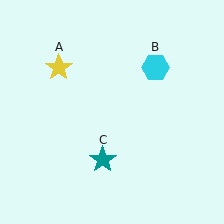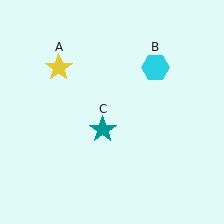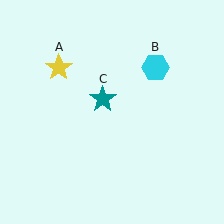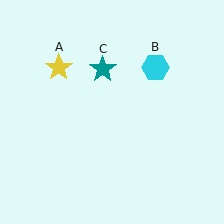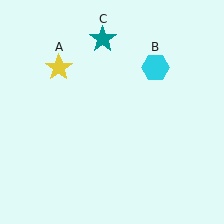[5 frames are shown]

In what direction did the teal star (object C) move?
The teal star (object C) moved up.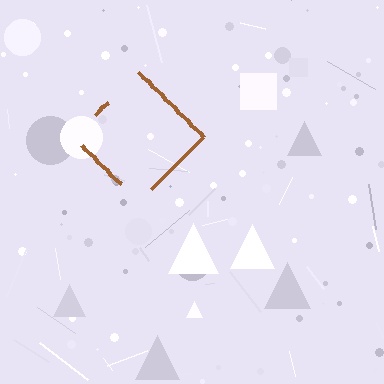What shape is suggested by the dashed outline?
The dashed outline suggests a diamond.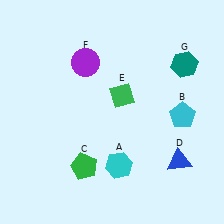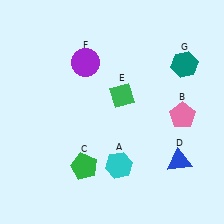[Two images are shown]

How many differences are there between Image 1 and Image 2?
There is 1 difference between the two images.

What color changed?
The pentagon (B) changed from cyan in Image 1 to pink in Image 2.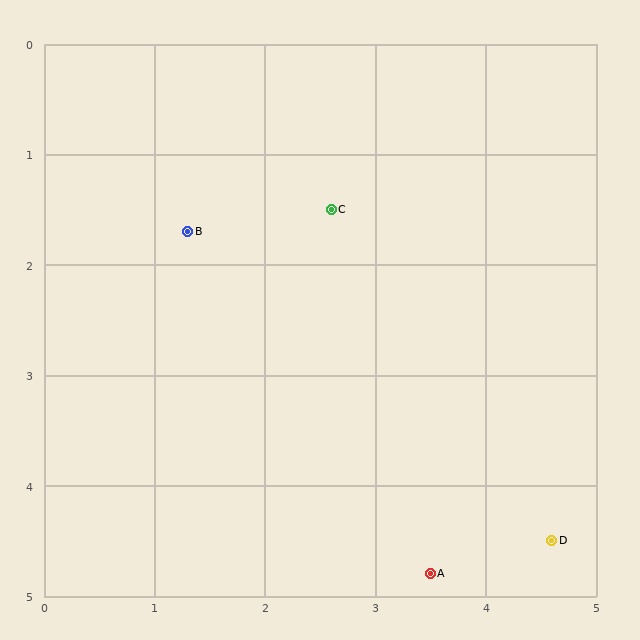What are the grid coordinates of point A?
Point A is at approximately (3.5, 4.8).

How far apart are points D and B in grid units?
Points D and B are about 4.3 grid units apart.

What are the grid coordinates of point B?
Point B is at approximately (1.3, 1.7).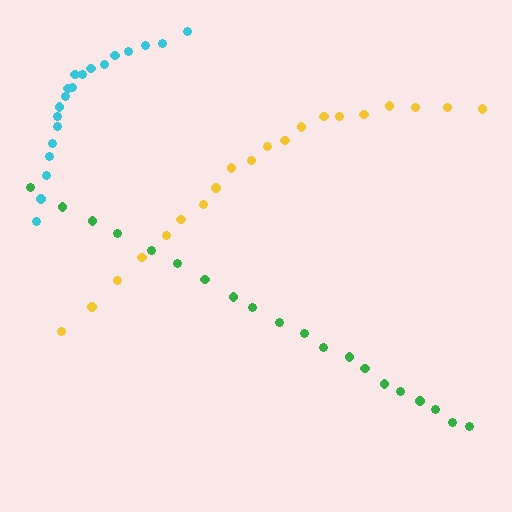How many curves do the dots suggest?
There are 3 distinct paths.